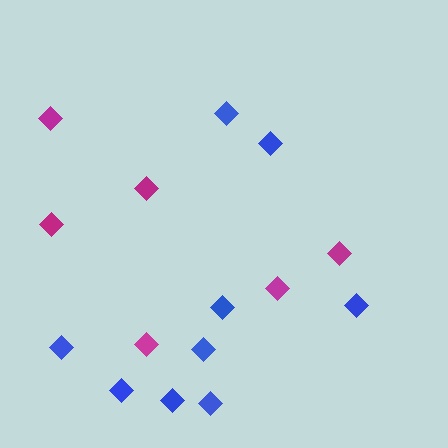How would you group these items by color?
There are 2 groups: one group of blue diamonds (9) and one group of magenta diamonds (6).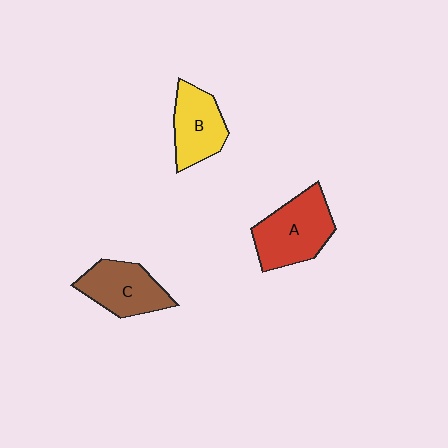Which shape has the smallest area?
Shape B (yellow).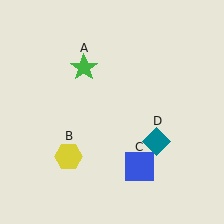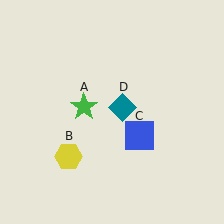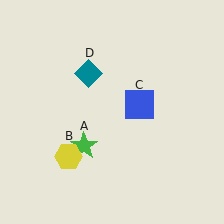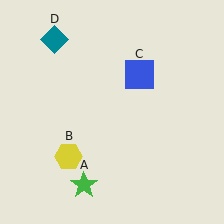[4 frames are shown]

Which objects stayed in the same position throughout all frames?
Yellow hexagon (object B) remained stationary.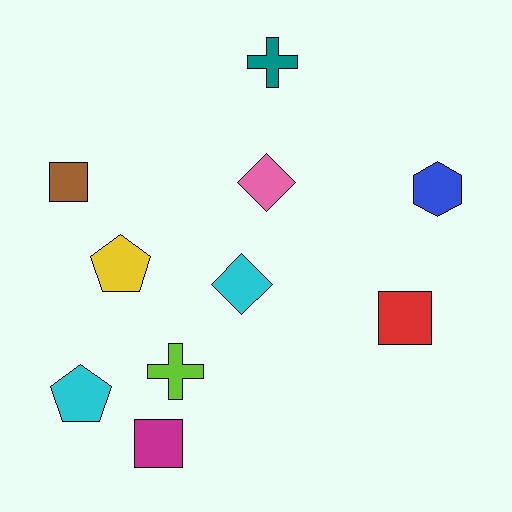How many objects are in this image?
There are 10 objects.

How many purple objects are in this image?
There are no purple objects.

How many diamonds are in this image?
There are 2 diamonds.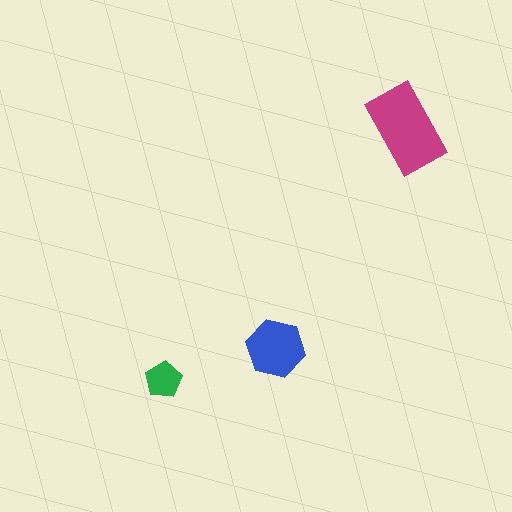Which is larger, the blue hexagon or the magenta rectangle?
The magenta rectangle.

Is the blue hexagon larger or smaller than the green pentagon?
Larger.